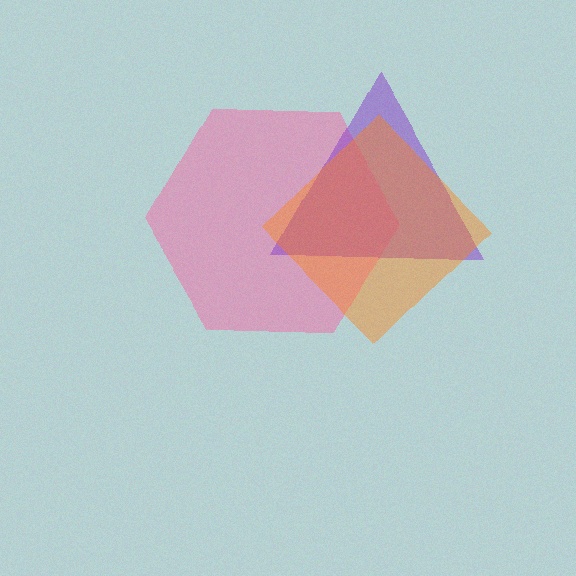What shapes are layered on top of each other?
The layered shapes are: a pink hexagon, a purple triangle, an orange diamond.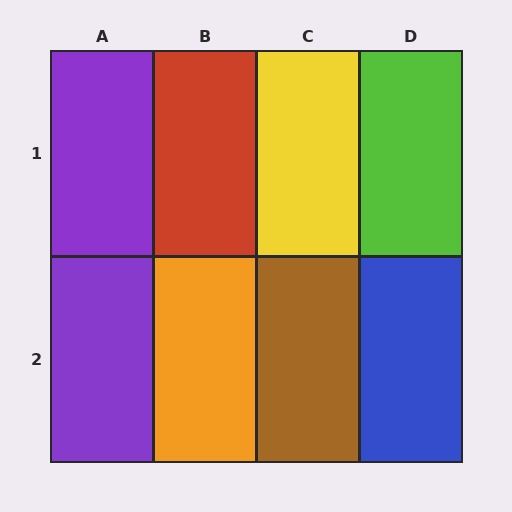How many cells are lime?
1 cell is lime.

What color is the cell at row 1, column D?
Lime.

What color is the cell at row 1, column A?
Purple.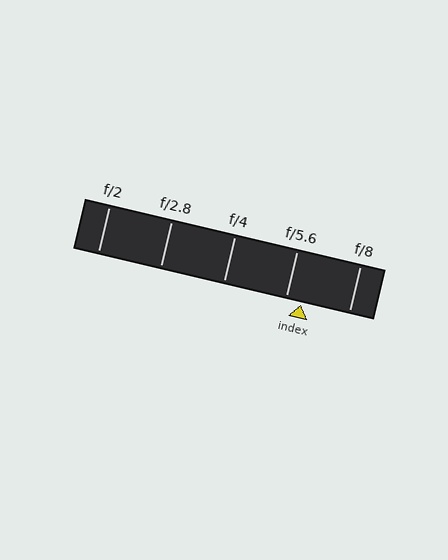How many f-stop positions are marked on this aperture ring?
There are 5 f-stop positions marked.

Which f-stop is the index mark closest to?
The index mark is closest to f/5.6.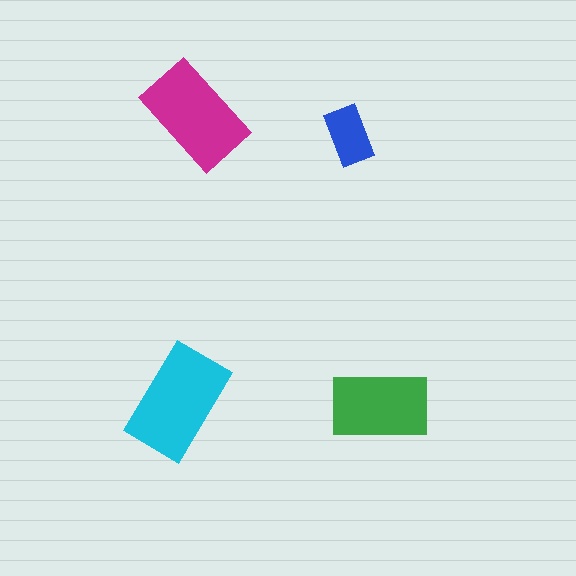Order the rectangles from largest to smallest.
the cyan one, the magenta one, the green one, the blue one.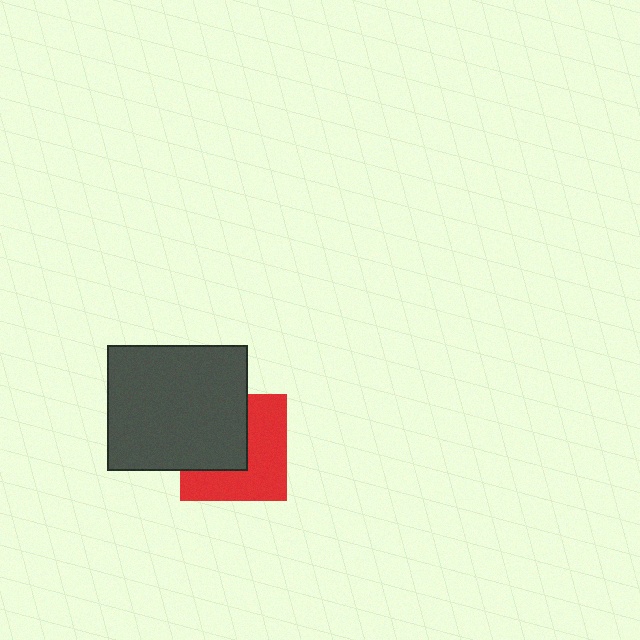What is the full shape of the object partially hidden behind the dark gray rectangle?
The partially hidden object is a red square.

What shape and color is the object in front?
The object in front is a dark gray rectangle.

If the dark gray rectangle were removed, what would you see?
You would see the complete red square.